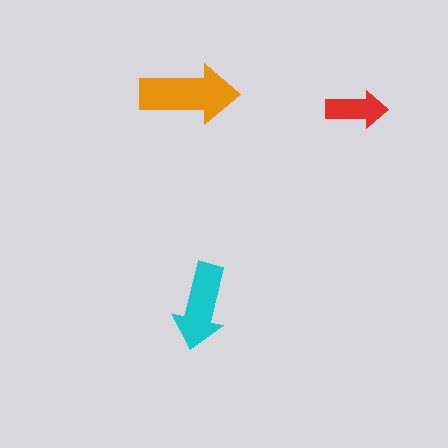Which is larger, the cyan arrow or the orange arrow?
The orange one.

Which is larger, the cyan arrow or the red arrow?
The cyan one.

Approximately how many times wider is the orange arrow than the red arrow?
About 1.5 times wider.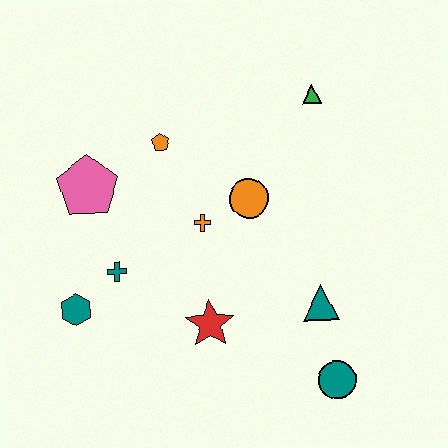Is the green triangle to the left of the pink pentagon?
No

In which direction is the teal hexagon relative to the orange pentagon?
The teal hexagon is below the orange pentagon.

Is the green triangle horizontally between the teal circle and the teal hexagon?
Yes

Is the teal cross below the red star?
No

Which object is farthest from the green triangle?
The teal hexagon is farthest from the green triangle.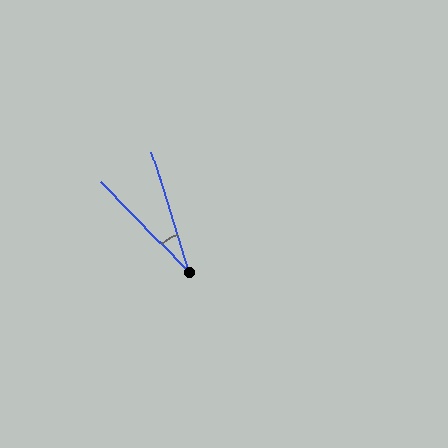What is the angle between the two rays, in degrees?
Approximately 27 degrees.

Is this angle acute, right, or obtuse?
It is acute.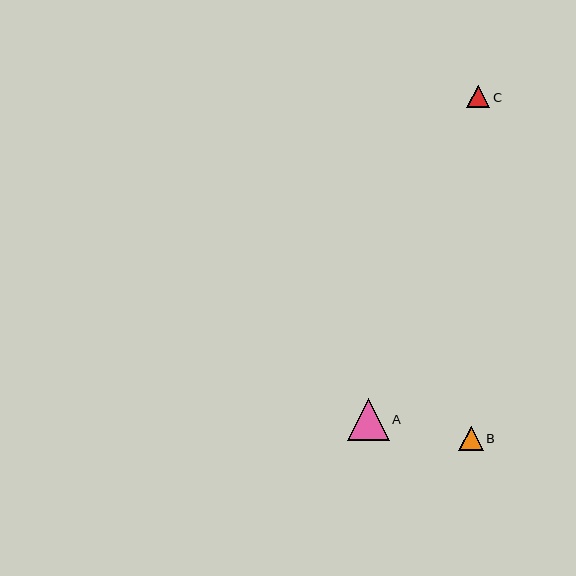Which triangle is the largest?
Triangle A is the largest with a size of approximately 42 pixels.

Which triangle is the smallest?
Triangle C is the smallest with a size of approximately 23 pixels.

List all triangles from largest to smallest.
From largest to smallest: A, B, C.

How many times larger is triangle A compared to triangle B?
Triangle A is approximately 1.7 times the size of triangle B.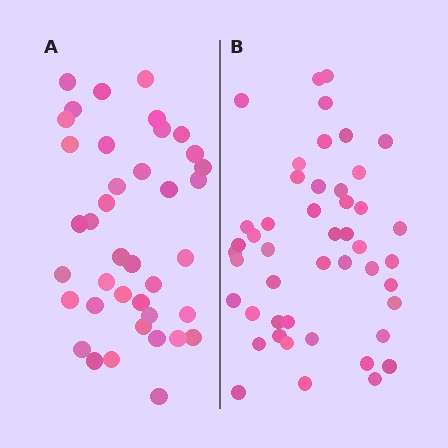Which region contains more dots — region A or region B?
Region B (the right region) has more dots.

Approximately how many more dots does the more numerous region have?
Region B has roughly 8 or so more dots than region A.